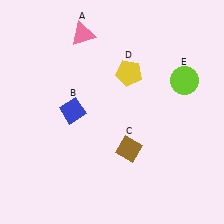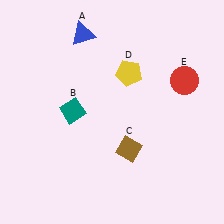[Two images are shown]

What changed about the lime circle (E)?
In Image 1, E is lime. In Image 2, it changed to red.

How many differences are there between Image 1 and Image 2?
There are 3 differences between the two images.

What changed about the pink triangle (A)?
In Image 1, A is pink. In Image 2, it changed to blue.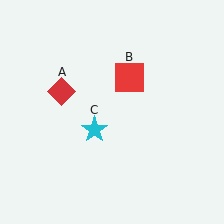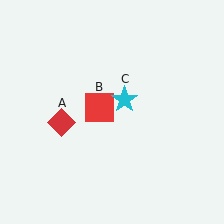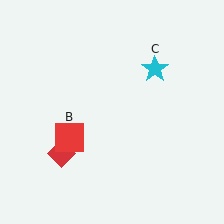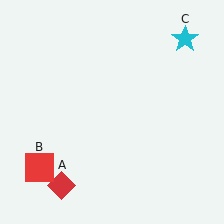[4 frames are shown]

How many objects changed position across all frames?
3 objects changed position: red diamond (object A), red square (object B), cyan star (object C).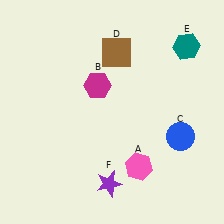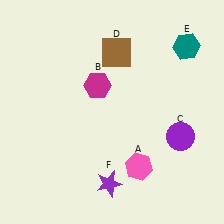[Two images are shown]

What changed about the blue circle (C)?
In Image 1, C is blue. In Image 2, it changed to purple.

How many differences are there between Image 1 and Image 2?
There is 1 difference between the two images.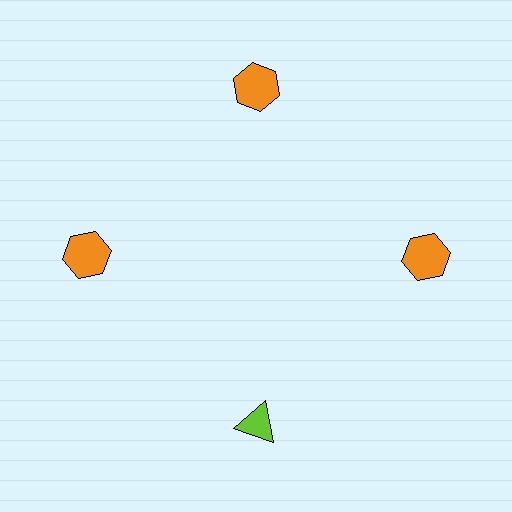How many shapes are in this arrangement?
There are 4 shapes arranged in a ring pattern.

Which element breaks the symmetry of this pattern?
The lime triangle at roughly the 6 o'clock position breaks the symmetry. All other shapes are orange hexagons.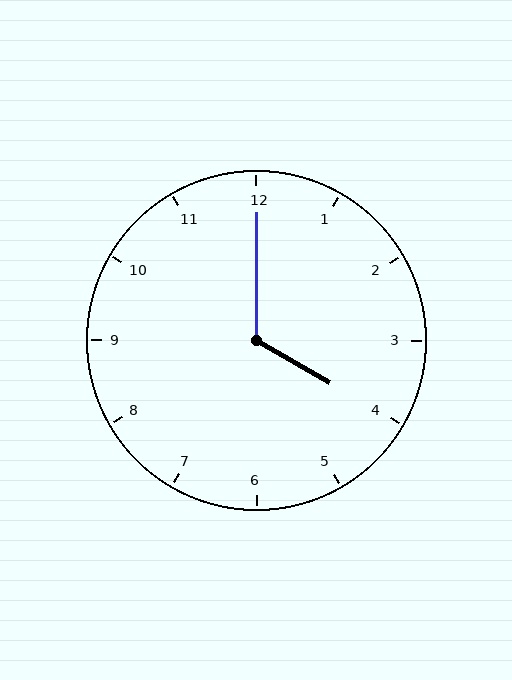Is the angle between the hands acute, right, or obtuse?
It is obtuse.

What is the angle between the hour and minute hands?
Approximately 120 degrees.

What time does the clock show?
4:00.